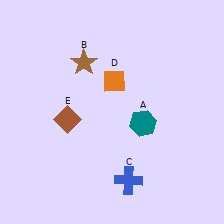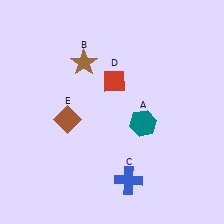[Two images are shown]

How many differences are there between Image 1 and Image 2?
There is 1 difference between the two images.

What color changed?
The diamond (D) changed from orange in Image 1 to red in Image 2.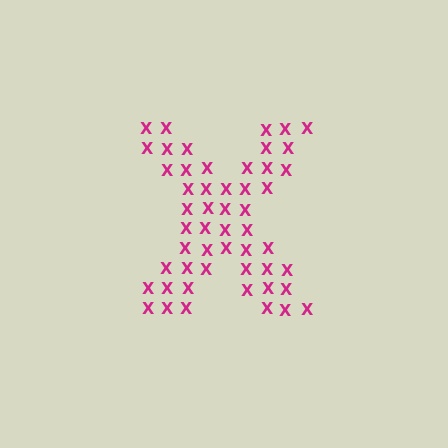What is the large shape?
The large shape is the letter X.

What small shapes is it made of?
It is made of small letter X's.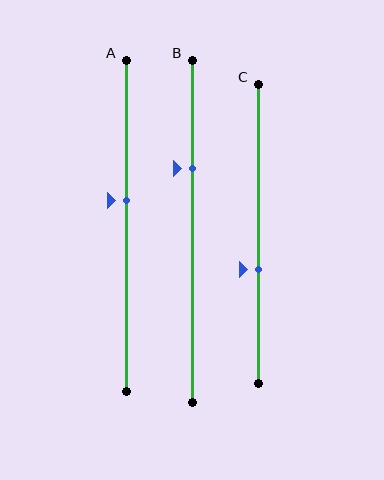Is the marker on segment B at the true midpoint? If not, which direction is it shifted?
No, the marker on segment B is shifted upward by about 18% of the segment length.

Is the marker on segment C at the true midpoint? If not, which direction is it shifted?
No, the marker on segment C is shifted downward by about 12% of the segment length.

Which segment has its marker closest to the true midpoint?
Segment A has its marker closest to the true midpoint.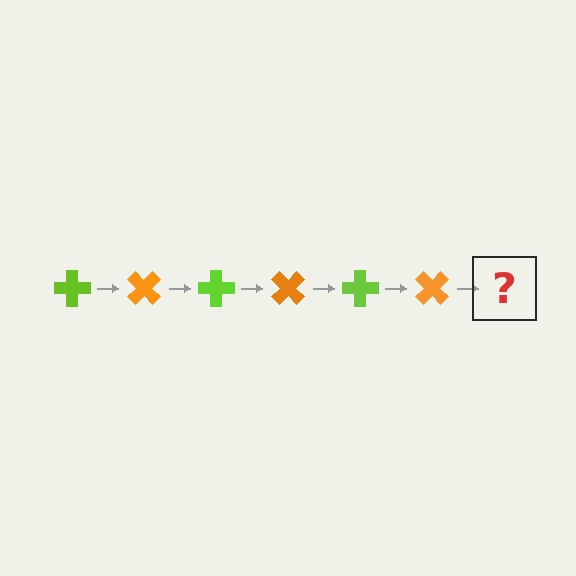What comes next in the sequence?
The next element should be a lime cross, rotated 270 degrees from the start.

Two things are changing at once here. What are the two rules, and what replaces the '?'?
The two rules are that it rotates 45 degrees each step and the color cycles through lime and orange. The '?' should be a lime cross, rotated 270 degrees from the start.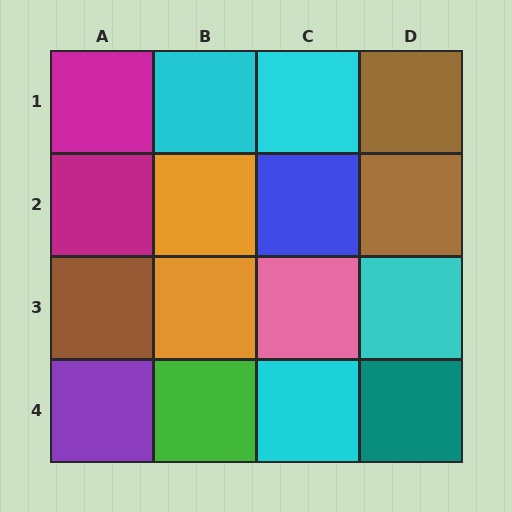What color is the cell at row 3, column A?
Brown.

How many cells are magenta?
2 cells are magenta.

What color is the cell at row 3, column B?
Orange.